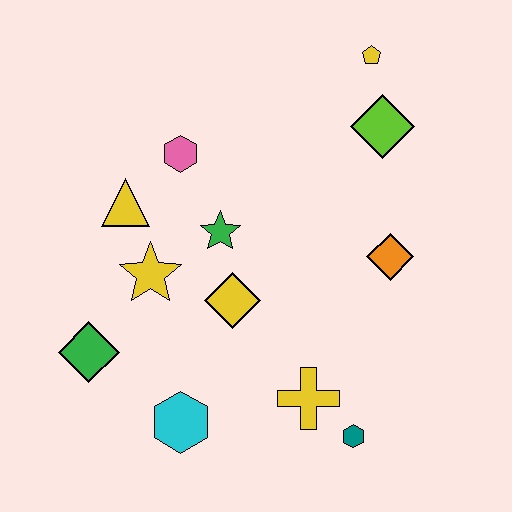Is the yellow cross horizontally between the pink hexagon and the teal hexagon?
Yes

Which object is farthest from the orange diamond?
The green diamond is farthest from the orange diamond.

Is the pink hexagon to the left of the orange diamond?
Yes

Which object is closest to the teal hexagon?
The yellow cross is closest to the teal hexagon.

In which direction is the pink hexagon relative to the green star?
The pink hexagon is above the green star.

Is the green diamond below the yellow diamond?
Yes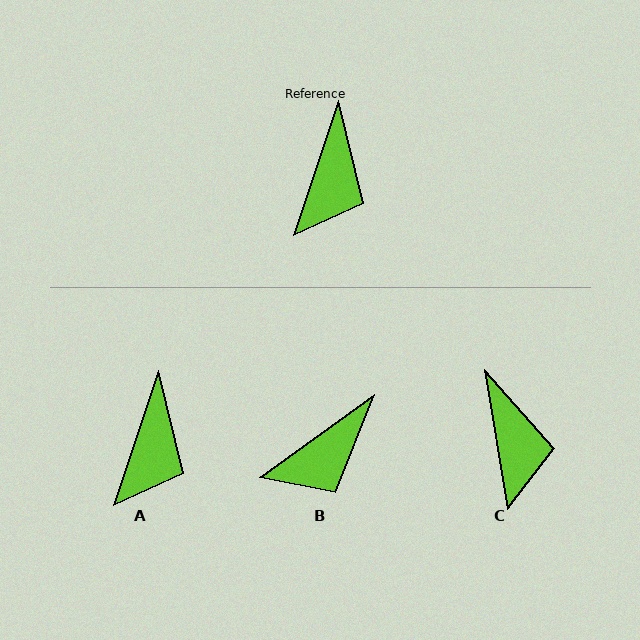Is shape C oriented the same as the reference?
No, it is off by about 28 degrees.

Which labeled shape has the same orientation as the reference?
A.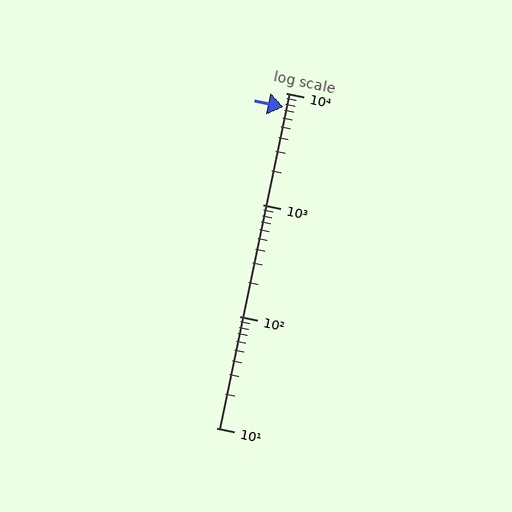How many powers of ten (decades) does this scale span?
The scale spans 3 decades, from 10 to 10000.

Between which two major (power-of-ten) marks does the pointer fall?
The pointer is between 1000 and 10000.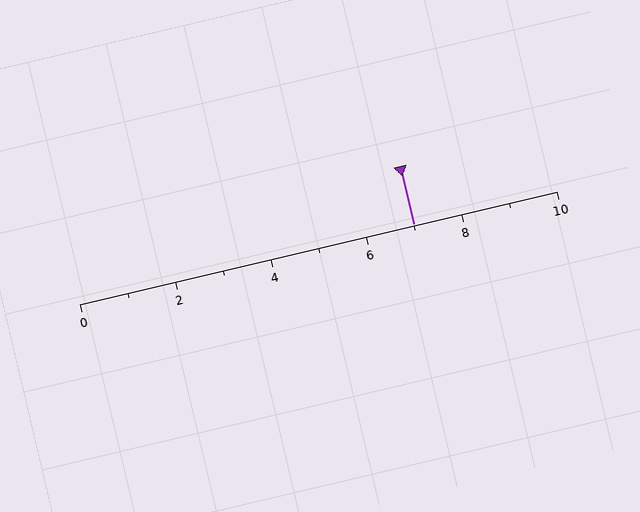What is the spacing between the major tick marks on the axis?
The major ticks are spaced 2 apart.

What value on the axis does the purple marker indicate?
The marker indicates approximately 7.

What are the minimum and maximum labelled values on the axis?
The axis runs from 0 to 10.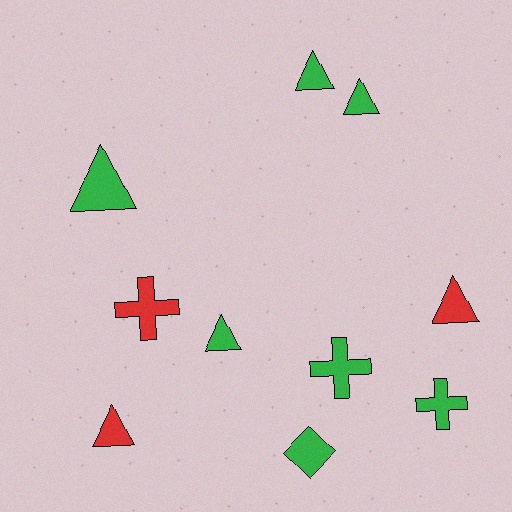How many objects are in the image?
There are 10 objects.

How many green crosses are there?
There are 2 green crosses.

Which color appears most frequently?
Green, with 7 objects.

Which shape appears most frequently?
Triangle, with 6 objects.